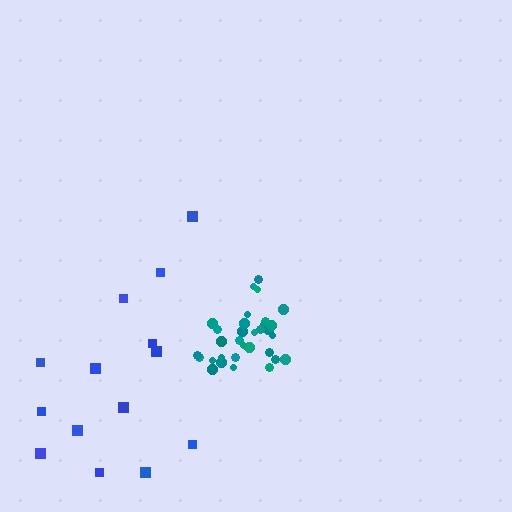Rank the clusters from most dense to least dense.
teal, blue.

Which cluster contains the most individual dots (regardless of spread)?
Teal (32).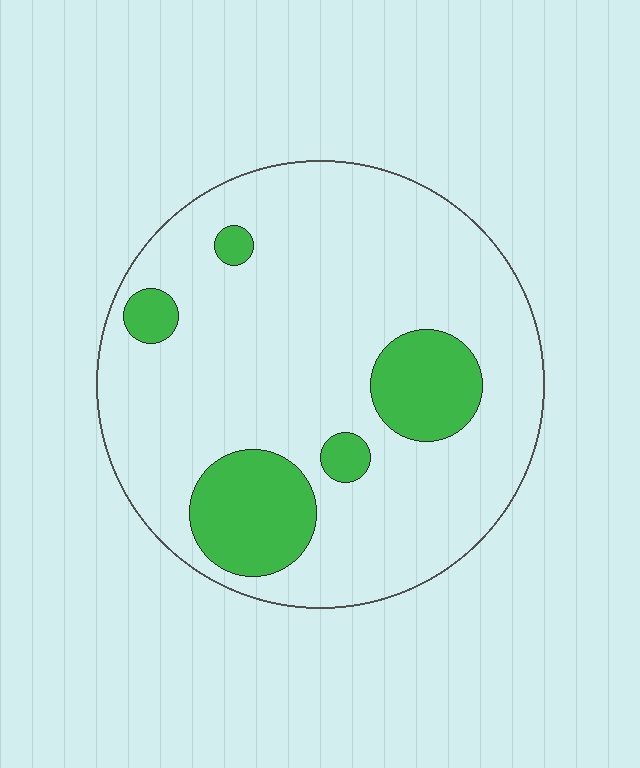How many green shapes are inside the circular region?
5.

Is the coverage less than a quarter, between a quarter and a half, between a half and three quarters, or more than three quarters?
Less than a quarter.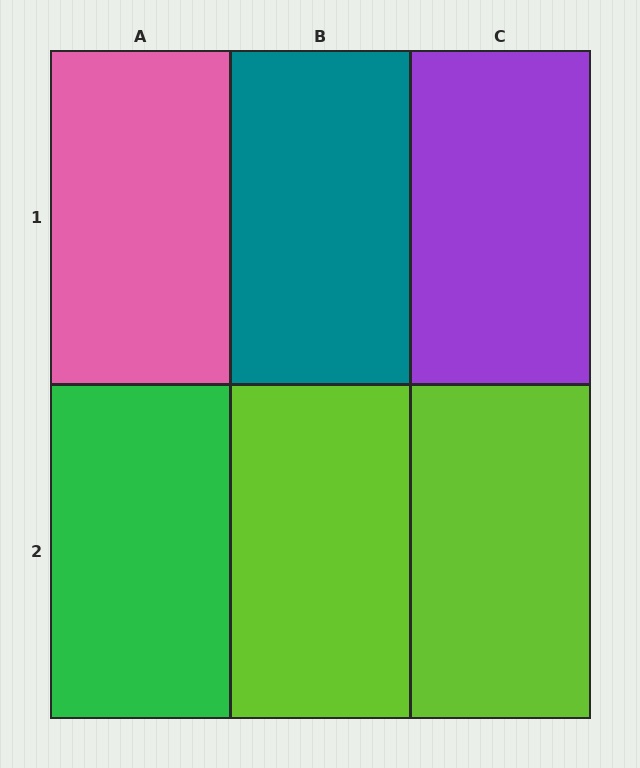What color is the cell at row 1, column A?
Pink.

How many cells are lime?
2 cells are lime.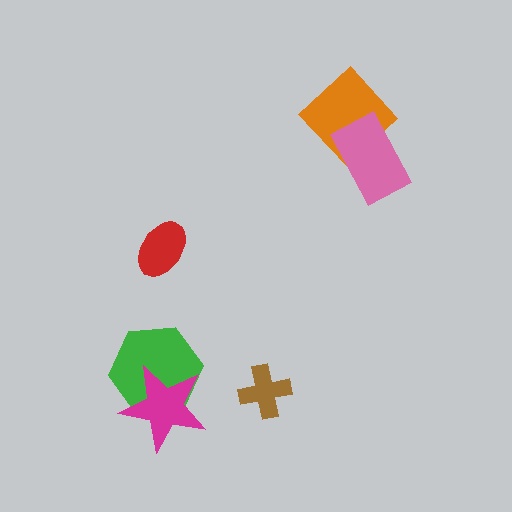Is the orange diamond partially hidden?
Yes, it is partially covered by another shape.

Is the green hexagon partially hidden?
Yes, it is partially covered by another shape.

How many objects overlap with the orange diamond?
1 object overlaps with the orange diamond.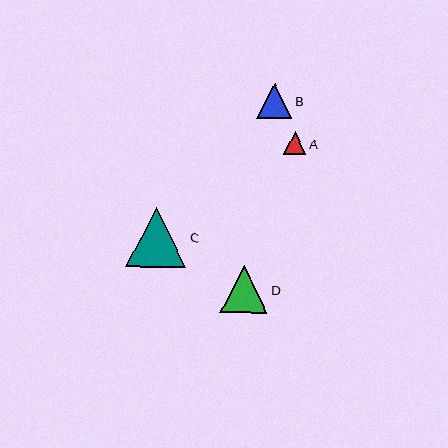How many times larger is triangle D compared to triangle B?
Triangle D is approximately 1.3 times the size of triangle B.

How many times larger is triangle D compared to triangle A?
Triangle D is approximately 2.1 times the size of triangle A.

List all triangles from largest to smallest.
From largest to smallest: C, D, B, A.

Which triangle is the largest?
Triangle C is the largest with a size of approximately 60 pixels.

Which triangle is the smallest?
Triangle A is the smallest with a size of approximately 23 pixels.